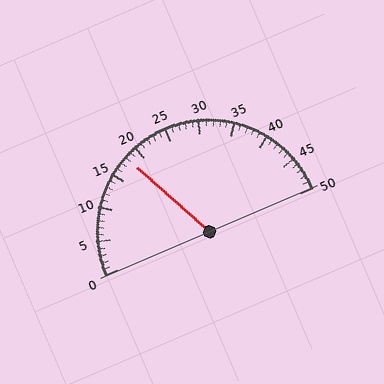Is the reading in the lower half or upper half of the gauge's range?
The reading is in the lower half of the range (0 to 50).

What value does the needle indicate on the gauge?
The needle indicates approximately 18.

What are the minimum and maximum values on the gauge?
The gauge ranges from 0 to 50.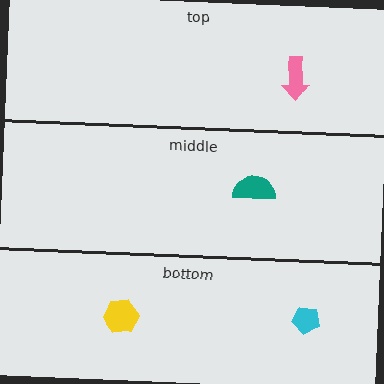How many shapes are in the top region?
1.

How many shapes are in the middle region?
1.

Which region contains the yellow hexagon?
The bottom region.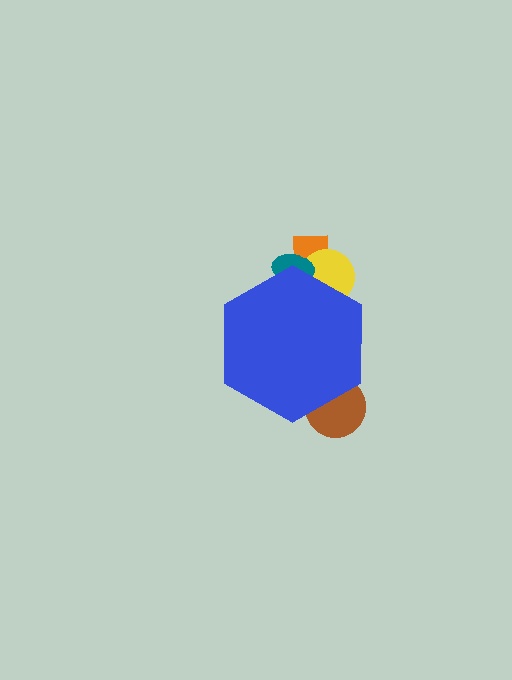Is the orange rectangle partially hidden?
Yes, the orange rectangle is partially hidden behind the blue hexagon.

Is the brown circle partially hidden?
Yes, the brown circle is partially hidden behind the blue hexagon.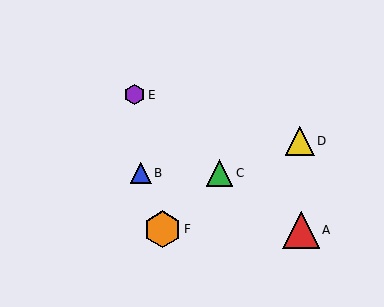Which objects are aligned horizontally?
Objects B, C are aligned horizontally.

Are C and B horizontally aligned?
Yes, both are at y≈173.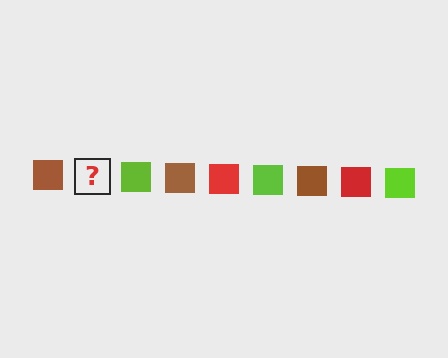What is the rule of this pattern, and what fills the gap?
The rule is that the pattern cycles through brown, red, lime squares. The gap should be filled with a red square.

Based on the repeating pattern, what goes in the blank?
The blank should be a red square.